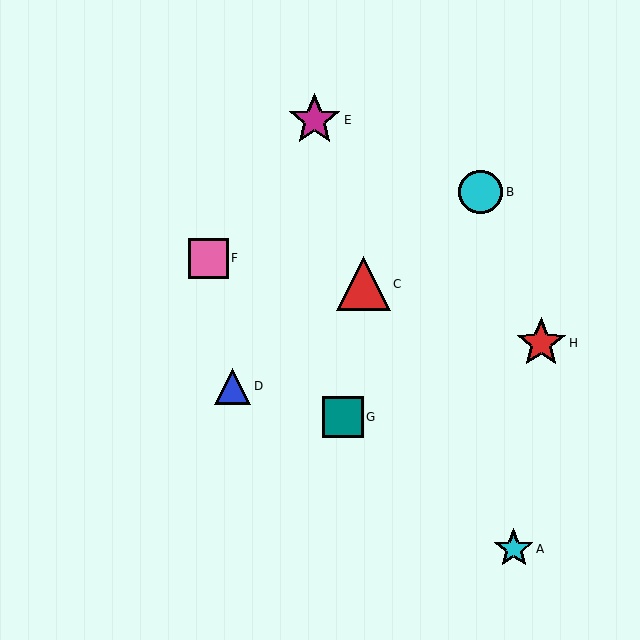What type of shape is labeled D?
Shape D is a blue triangle.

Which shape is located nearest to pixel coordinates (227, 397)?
The blue triangle (labeled D) at (233, 386) is nearest to that location.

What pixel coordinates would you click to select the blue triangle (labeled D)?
Click at (233, 386) to select the blue triangle D.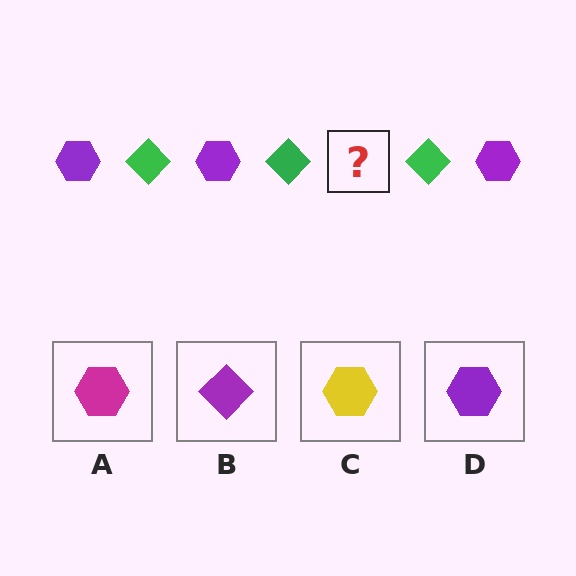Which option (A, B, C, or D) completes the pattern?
D.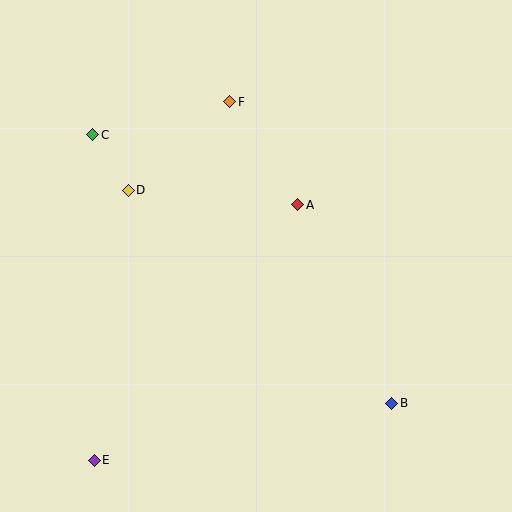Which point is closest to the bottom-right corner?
Point B is closest to the bottom-right corner.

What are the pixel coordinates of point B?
Point B is at (392, 403).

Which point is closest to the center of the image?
Point A at (298, 205) is closest to the center.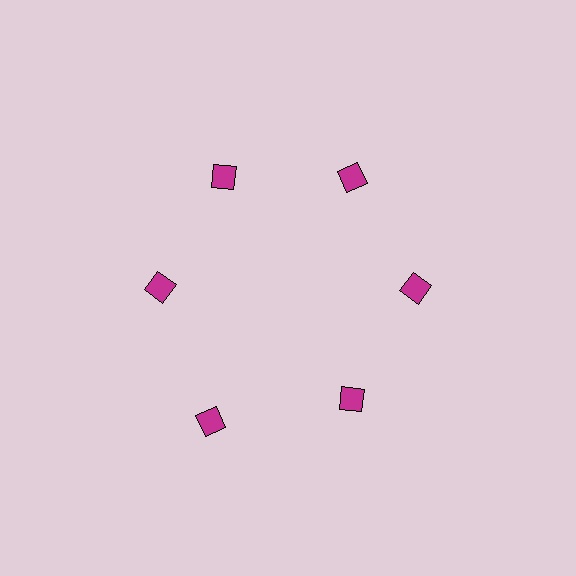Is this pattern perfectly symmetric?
No. The 6 magenta squares are arranged in a ring, but one element near the 7 o'clock position is pushed outward from the center, breaking the 6-fold rotational symmetry.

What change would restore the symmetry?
The symmetry would be restored by moving it inward, back onto the ring so that all 6 squares sit at equal angles and equal distance from the center.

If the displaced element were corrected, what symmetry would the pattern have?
It would have 6-fold rotational symmetry — the pattern would map onto itself every 60 degrees.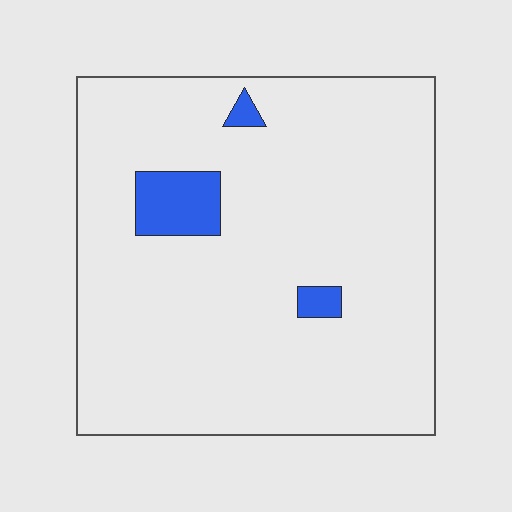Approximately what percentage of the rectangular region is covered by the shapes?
Approximately 5%.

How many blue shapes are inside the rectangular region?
3.